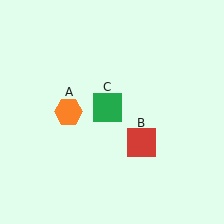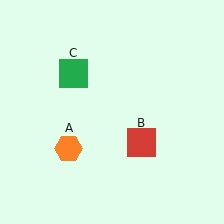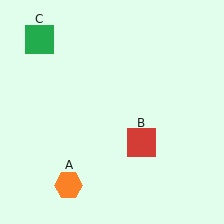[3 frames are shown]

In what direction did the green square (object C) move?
The green square (object C) moved up and to the left.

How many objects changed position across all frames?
2 objects changed position: orange hexagon (object A), green square (object C).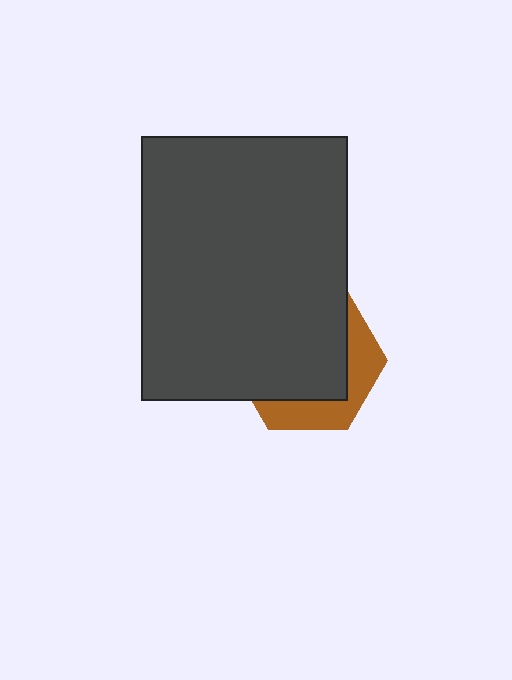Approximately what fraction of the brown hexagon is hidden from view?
Roughly 68% of the brown hexagon is hidden behind the dark gray rectangle.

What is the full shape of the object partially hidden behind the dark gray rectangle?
The partially hidden object is a brown hexagon.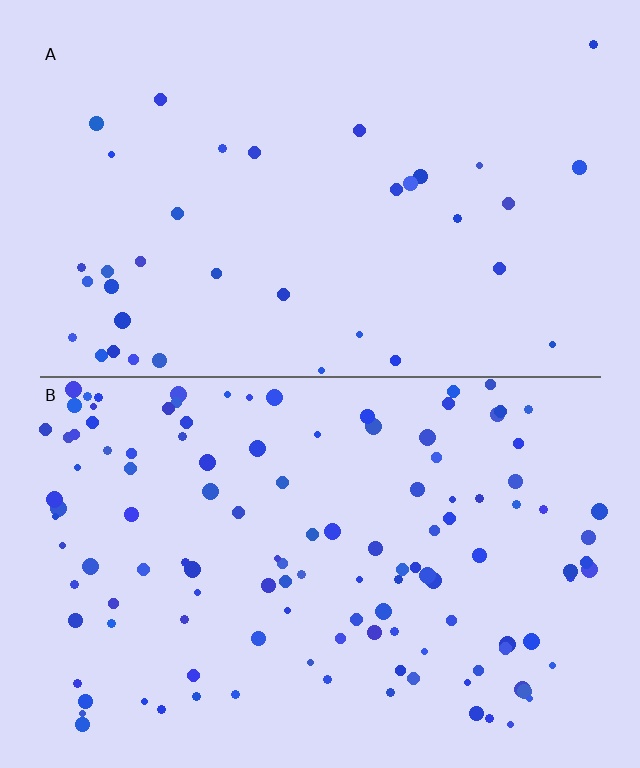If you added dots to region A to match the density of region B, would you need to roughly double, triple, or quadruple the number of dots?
Approximately triple.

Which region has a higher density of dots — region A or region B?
B (the bottom).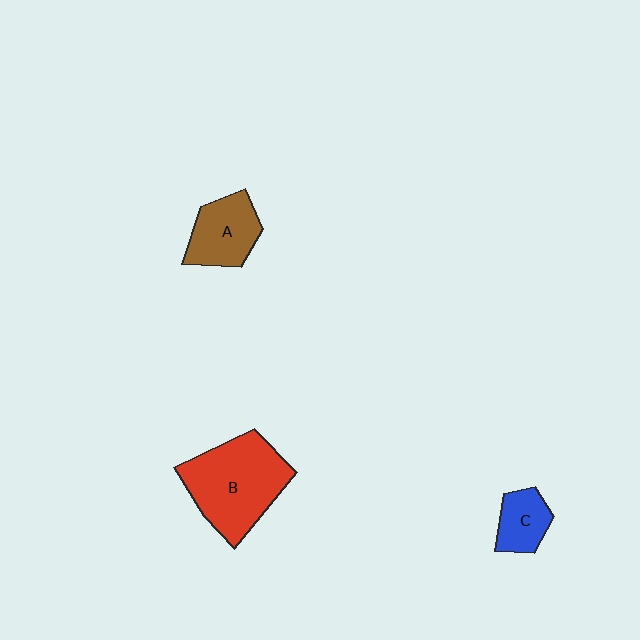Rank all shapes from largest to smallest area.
From largest to smallest: B (red), A (brown), C (blue).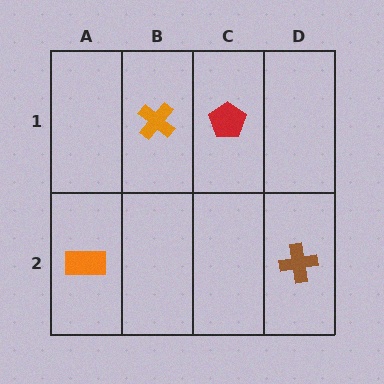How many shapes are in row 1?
2 shapes.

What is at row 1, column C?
A red pentagon.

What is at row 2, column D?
A brown cross.